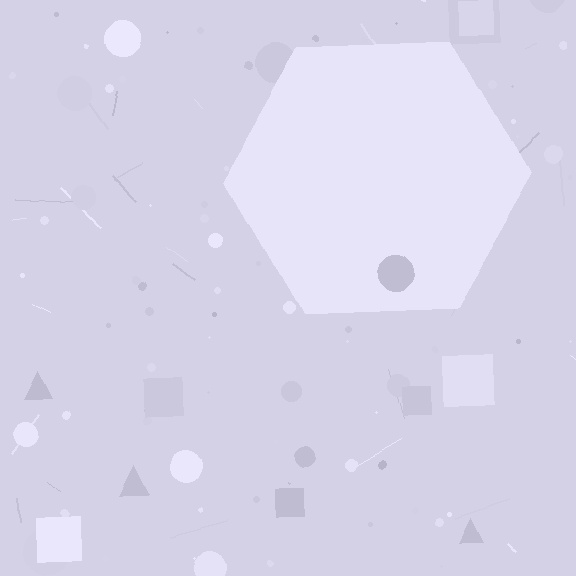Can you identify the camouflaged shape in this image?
The camouflaged shape is a hexagon.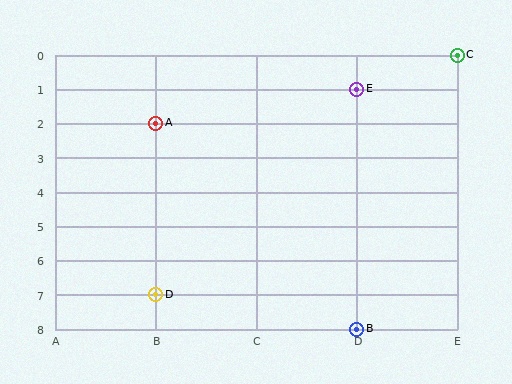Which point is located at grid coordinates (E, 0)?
Point C is at (E, 0).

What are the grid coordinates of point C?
Point C is at grid coordinates (E, 0).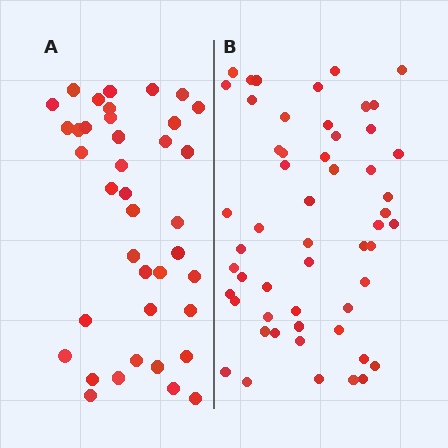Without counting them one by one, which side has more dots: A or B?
Region B (the right region) has more dots.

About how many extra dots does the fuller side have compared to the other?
Region B has approximately 15 more dots than region A.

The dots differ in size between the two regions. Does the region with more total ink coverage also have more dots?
No. Region A has more total ink coverage because its dots are larger, but region B actually contains more individual dots. Total area can be misleading — the number of items is what matters here.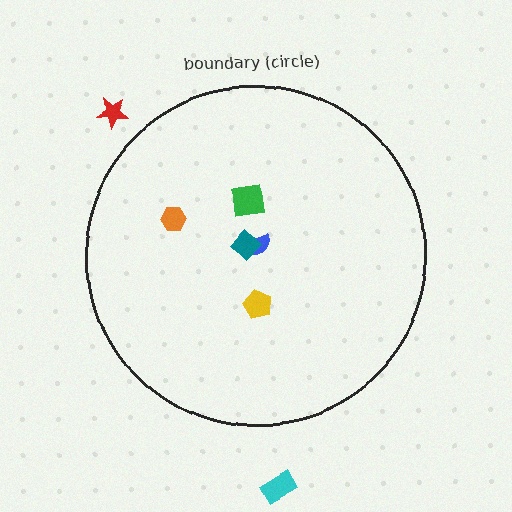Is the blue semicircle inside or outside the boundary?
Inside.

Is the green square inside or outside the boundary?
Inside.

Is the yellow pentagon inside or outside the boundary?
Inside.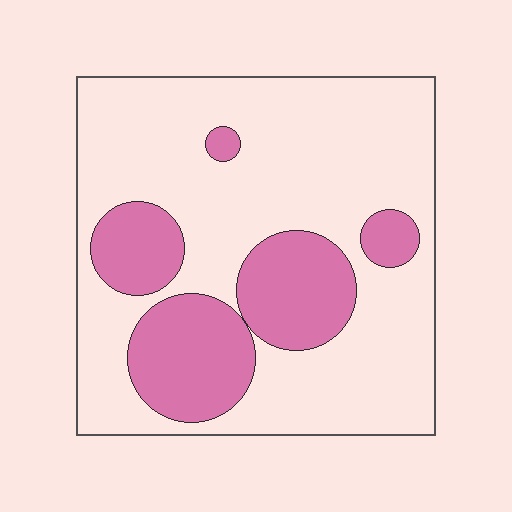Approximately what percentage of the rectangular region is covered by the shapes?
Approximately 25%.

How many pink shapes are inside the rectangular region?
5.